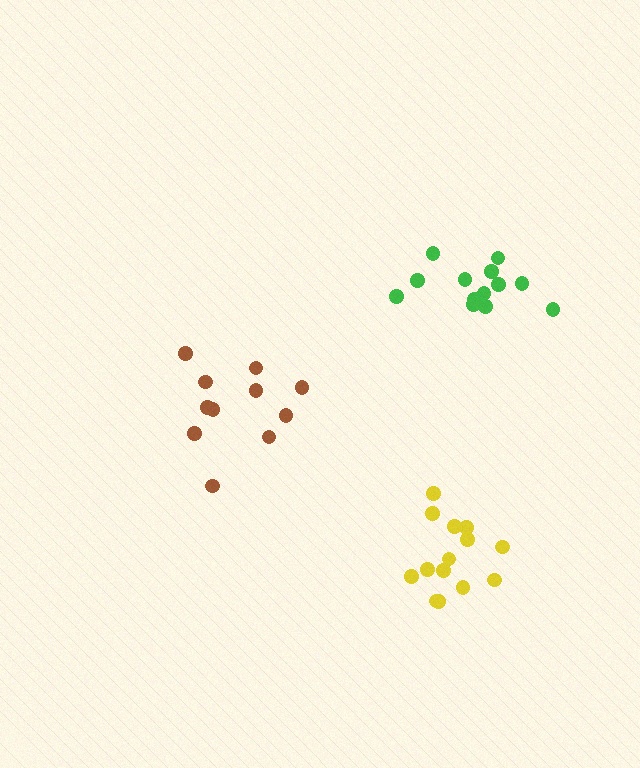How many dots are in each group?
Group 1: 14 dots, Group 2: 13 dots, Group 3: 11 dots (38 total).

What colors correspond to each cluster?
The clusters are colored: yellow, green, brown.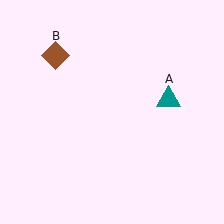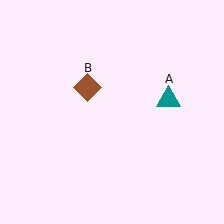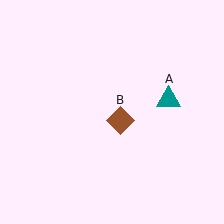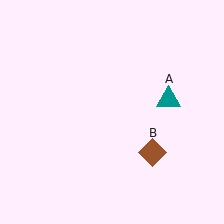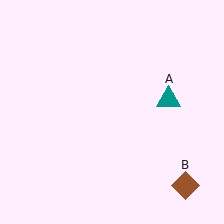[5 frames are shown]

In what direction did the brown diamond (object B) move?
The brown diamond (object B) moved down and to the right.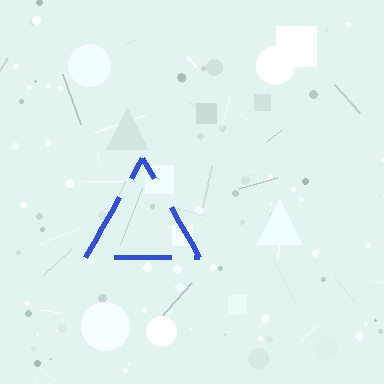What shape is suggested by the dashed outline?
The dashed outline suggests a triangle.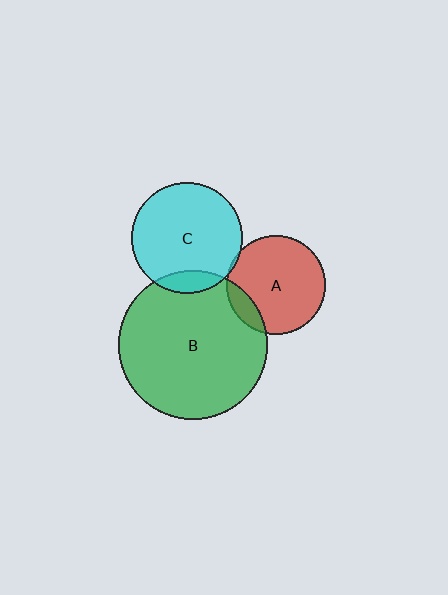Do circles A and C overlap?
Yes.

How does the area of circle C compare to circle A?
Approximately 1.3 times.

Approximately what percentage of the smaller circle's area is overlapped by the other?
Approximately 5%.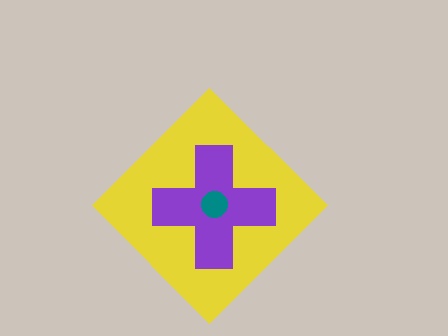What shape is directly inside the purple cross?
The teal circle.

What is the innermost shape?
The teal circle.